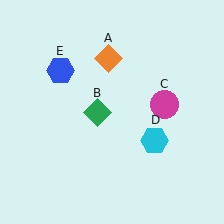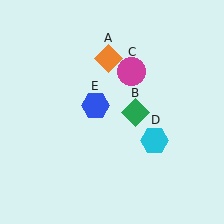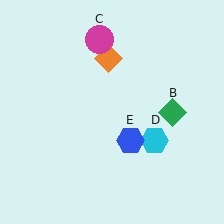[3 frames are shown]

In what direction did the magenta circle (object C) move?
The magenta circle (object C) moved up and to the left.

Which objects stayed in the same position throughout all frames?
Orange diamond (object A) and cyan hexagon (object D) remained stationary.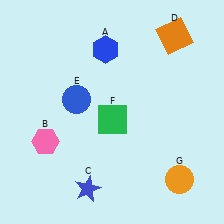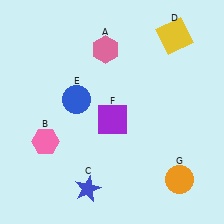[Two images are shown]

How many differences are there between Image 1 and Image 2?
There are 3 differences between the two images.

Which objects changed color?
A changed from blue to pink. D changed from orange to yellow. F changed from green to purple.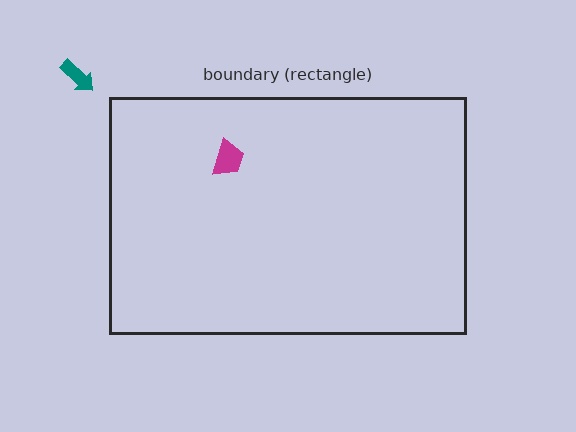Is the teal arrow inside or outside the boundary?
Outside.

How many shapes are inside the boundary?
1 inside, 1 outside.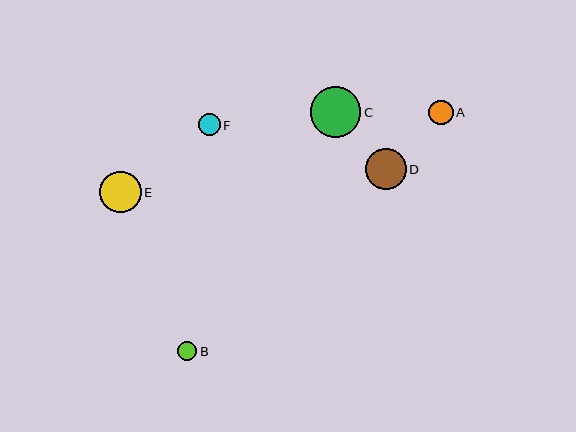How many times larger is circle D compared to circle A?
Circle D is approximately 1.7 times the size of circle A.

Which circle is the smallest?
Circle B is the smallest with a size of approximately 19 pixels.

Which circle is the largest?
Circle C is the largest with a size of approximately 51 pixels.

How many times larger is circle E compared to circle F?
Circle E is approximately 1.9 times the size of circle F.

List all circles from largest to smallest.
From largest to smallest: C, E, D, A, F, B.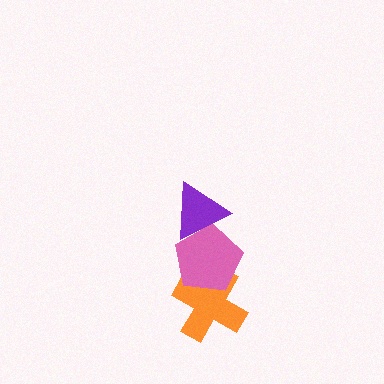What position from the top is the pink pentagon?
The pink pentagon is 2nd from the top.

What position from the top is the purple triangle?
The purple triangle is 1st from the top.